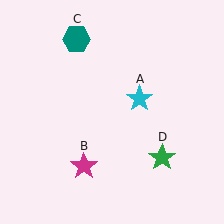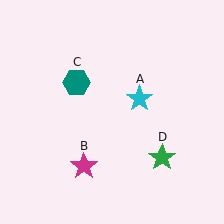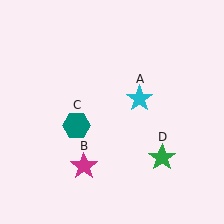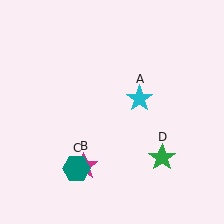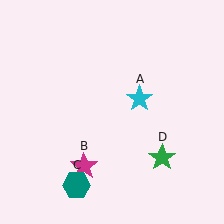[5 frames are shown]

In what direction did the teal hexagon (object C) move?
The teal hexagon (object C) moved down.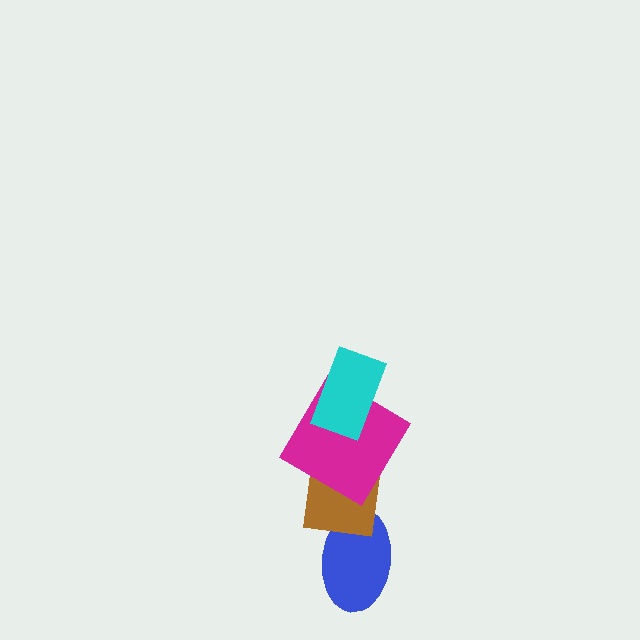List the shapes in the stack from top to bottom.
From top to bottom: the cyan rectangle, the magenta diamond, the brown square, the blue ellipse.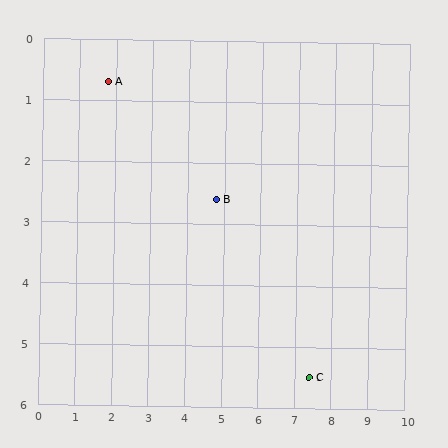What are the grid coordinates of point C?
Point C is at approximately (7.4, 5.5).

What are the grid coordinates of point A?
Point A is at approximately (1.8, 0.7).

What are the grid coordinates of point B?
Point B is at approximately (4.8, 2.6).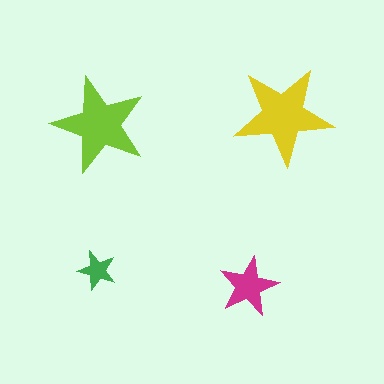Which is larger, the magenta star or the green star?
The magenta one.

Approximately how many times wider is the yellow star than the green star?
About 2.5 times wider.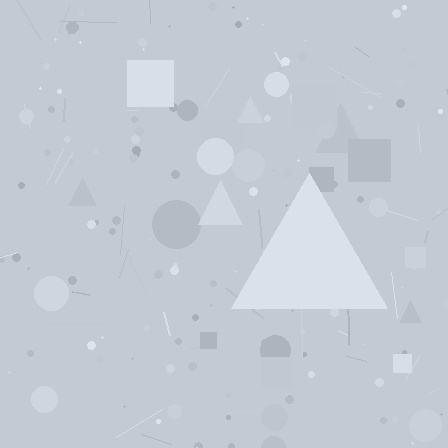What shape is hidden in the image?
A triangle is hidden in the image.